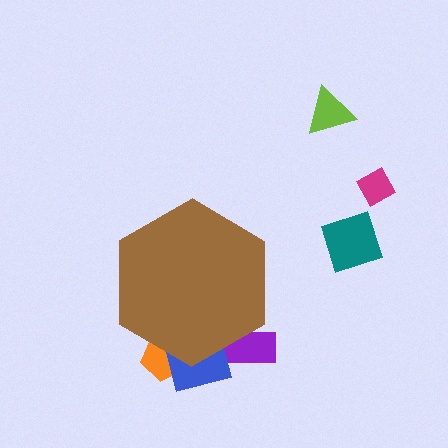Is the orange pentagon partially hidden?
Yes, the orange pentagon is partially hidden behind the brown hexagon.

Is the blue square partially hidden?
Yes, the blue square is partially hidden behind the brown hexagon.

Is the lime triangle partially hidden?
No, the lime triangle is fully visible.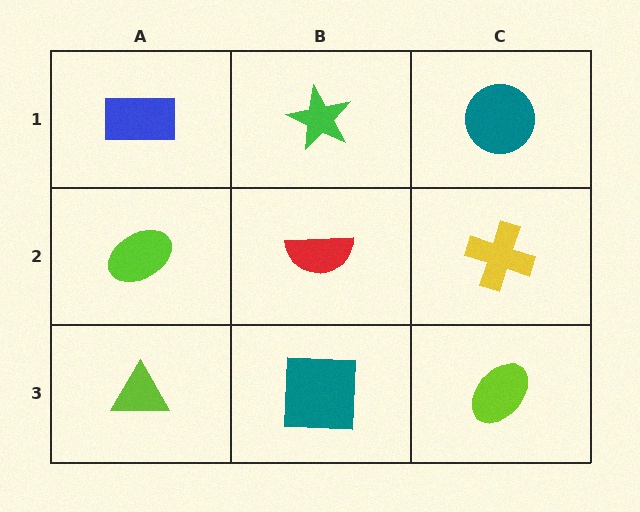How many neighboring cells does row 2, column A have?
3.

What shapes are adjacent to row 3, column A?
A lime ellipse (row 2, column A), a teal square (row 3, column B).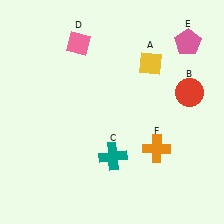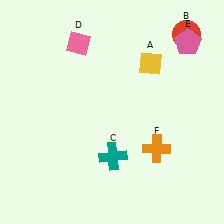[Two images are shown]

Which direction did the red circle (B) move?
The red circle (B) moved up.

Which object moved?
The red circle (B) moved up.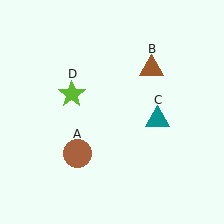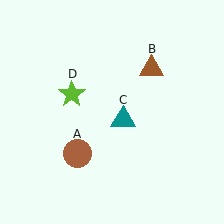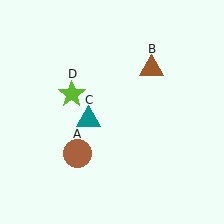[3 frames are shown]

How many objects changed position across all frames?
1 object changed position: teal triangle (object C).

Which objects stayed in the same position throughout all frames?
Brown circle (object A) and brown triangle (object B) and lime star (object D) remained stationary.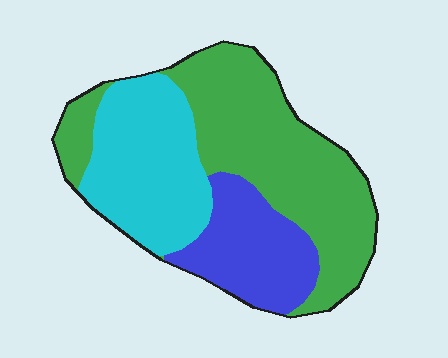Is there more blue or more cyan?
Cyan.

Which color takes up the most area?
Green, at roughly 50%.